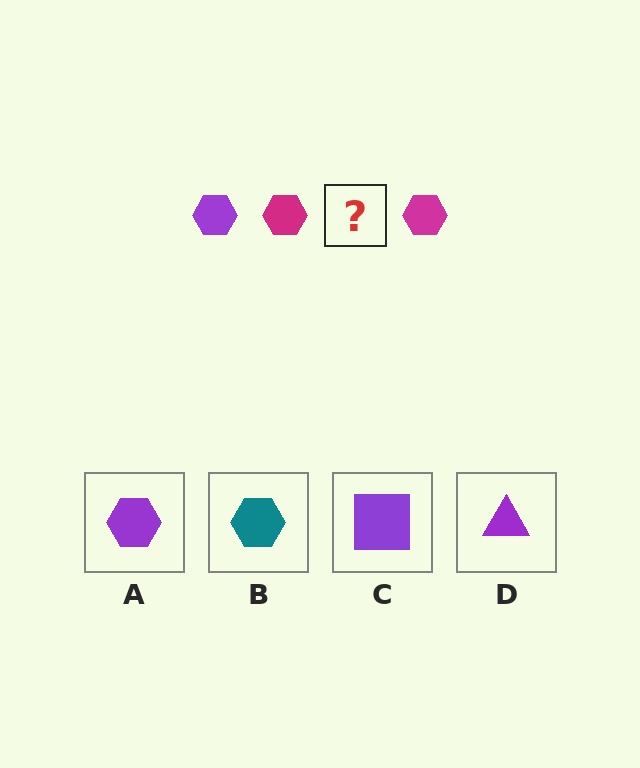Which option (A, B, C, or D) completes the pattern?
A.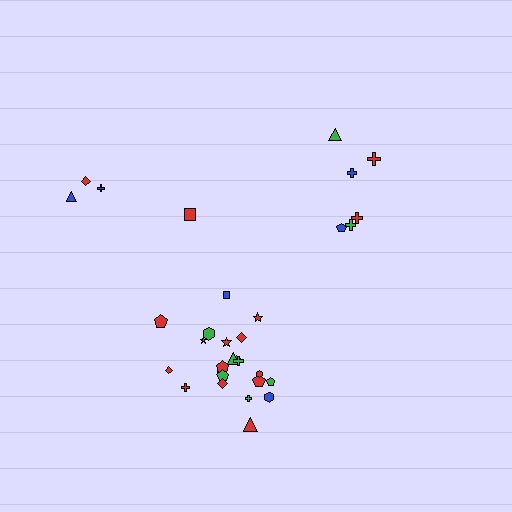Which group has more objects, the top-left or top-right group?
The top-right group.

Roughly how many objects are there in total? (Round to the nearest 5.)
Roughly 30 objects in total.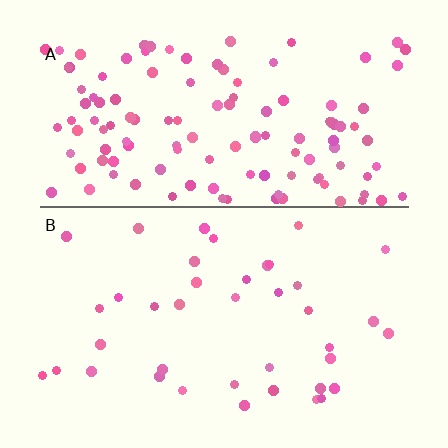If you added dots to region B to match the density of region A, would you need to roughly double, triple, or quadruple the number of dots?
Approximately triple.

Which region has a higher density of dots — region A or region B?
A (the top).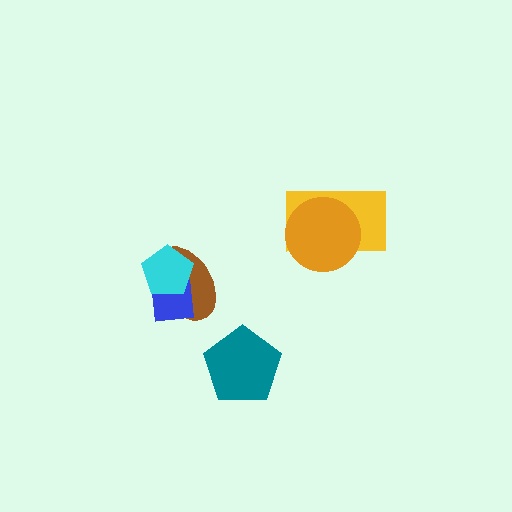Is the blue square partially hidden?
Yes, it is partially covered by another shape.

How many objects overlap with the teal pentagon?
0 objects overlap with the teal pentagon.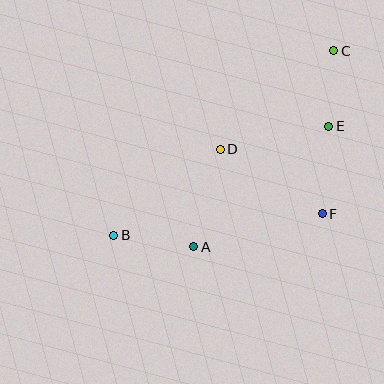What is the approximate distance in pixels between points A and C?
The distance between A and C is approximately 241 pixels.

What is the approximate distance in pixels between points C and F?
The distance between C and F is approximately 164 pixels.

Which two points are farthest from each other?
Points B and C are farthest from each other.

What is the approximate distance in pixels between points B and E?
The distance between B and E is approximately 241 pixels.